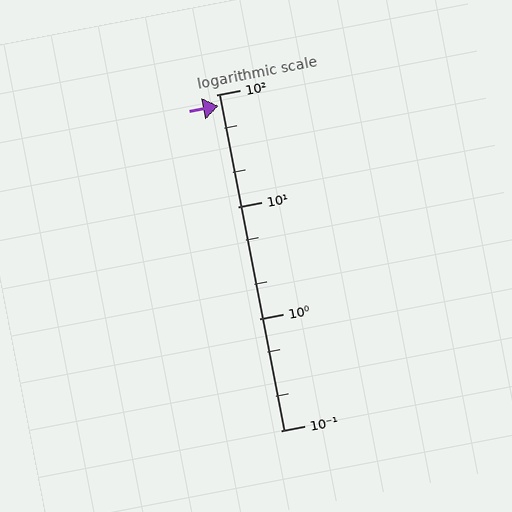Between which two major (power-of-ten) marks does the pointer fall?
The pointer is between 10 and 100.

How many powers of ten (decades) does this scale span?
The scale spans 3 decades, from 0.1 to 100.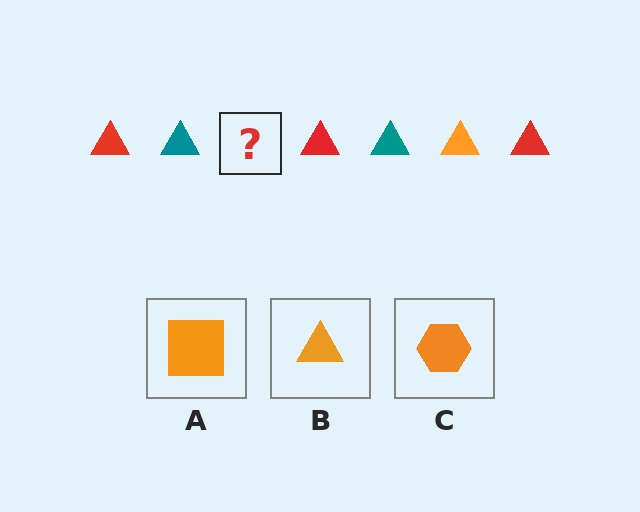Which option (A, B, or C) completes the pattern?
B.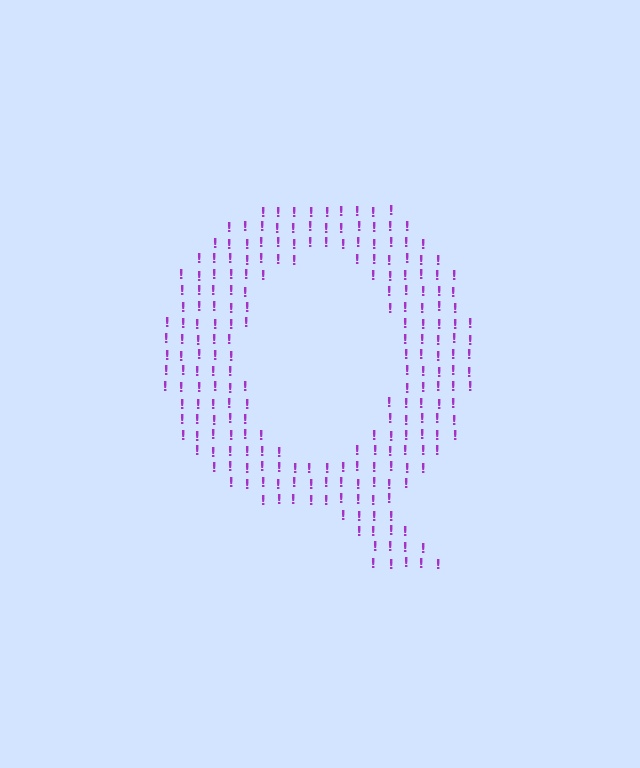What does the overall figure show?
The overall figure shows the letter Q.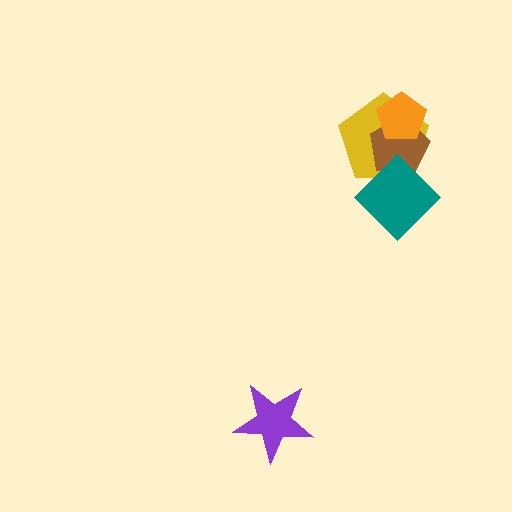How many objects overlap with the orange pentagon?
2 objects overlap with the orange pentagon.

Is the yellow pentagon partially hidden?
Yes, it is partially covered by another shape.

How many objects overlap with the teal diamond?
2 objects overlap with the teal diamond.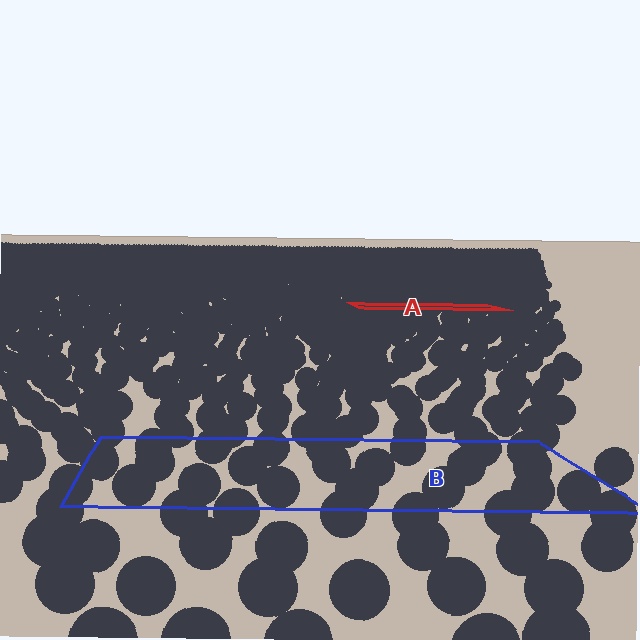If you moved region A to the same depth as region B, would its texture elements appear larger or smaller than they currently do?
They would appear larger. At a closer depth, the same texture elements are projected at a bigger on-screen size.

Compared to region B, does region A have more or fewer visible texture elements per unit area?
Region A has more texture elements per unit area — they are packed more densely because it is farther away.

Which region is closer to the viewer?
Region B is closer. The texture elements there are larger and more spread out.